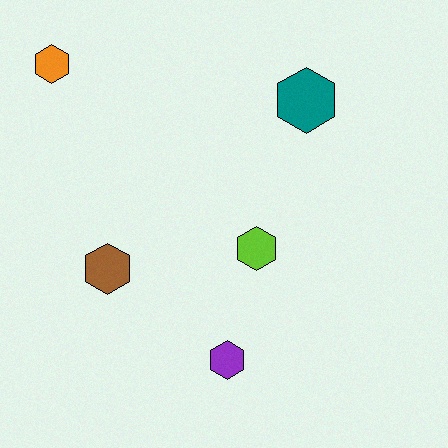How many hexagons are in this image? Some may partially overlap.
There are 5 hexagons.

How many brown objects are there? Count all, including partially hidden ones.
There is 1 brown object.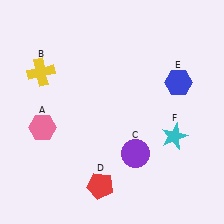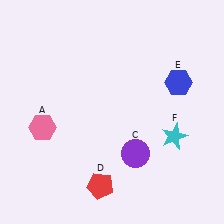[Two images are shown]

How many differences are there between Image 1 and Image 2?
There is 1 difference between the two images.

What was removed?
The yellow cross (B) was removed in Image 2.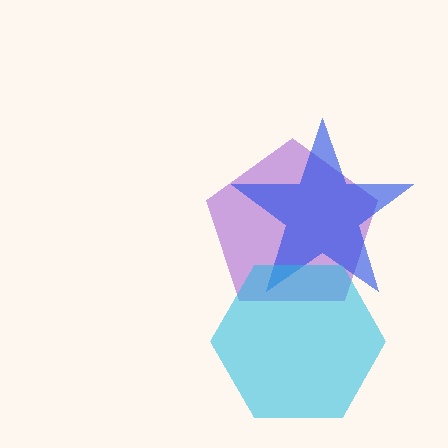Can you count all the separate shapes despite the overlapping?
Yes, there are 3 separate shapes.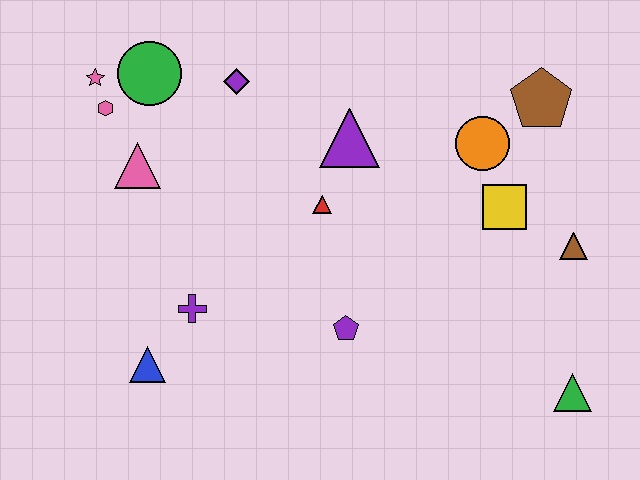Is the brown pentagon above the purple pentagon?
Yes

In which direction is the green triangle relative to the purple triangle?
The green triangle is below the purple triangle.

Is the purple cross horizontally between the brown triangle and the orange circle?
No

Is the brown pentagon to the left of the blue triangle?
No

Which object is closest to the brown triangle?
The yellow square is closest to the brown triangle.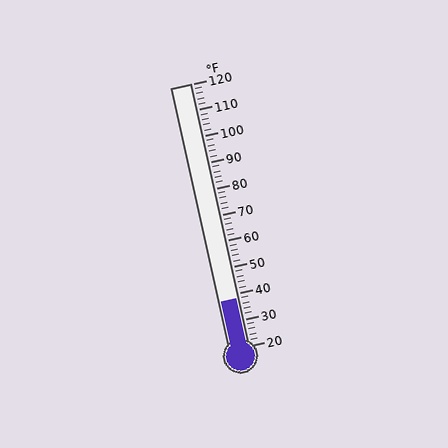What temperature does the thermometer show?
The thermometer shows approximately 38°F.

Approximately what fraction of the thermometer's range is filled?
The thermometer is filled to approximately 20% of its range.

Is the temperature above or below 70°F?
The temperature is below 70°F.